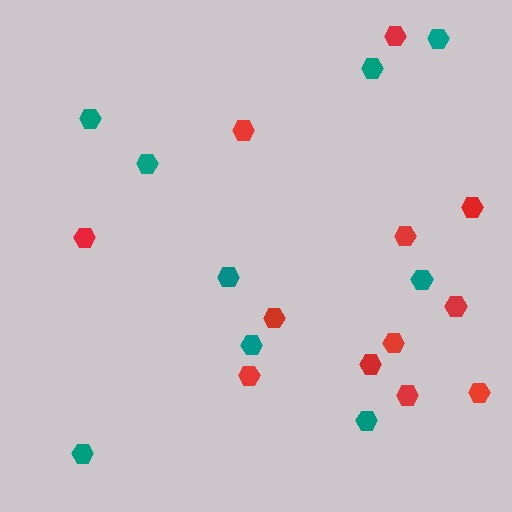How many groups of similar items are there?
There are 2 groups: one group of red hexagons (12) and one group of teal hexagons (9).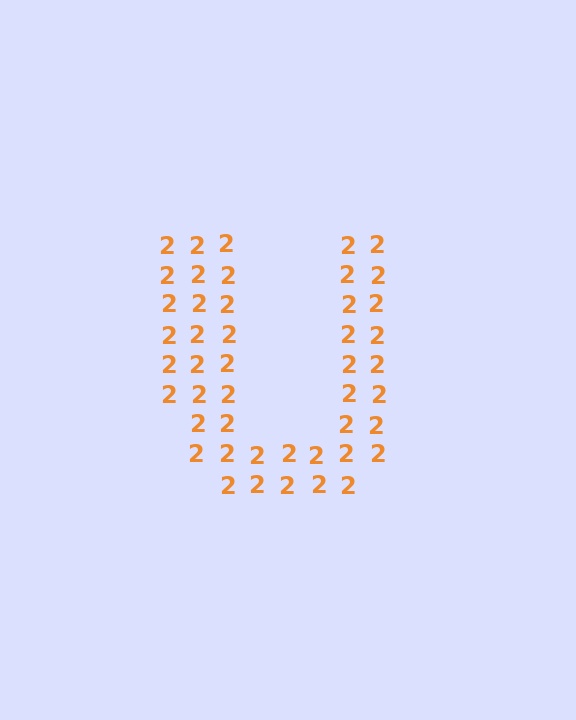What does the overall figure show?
The overall figure shows the letter U.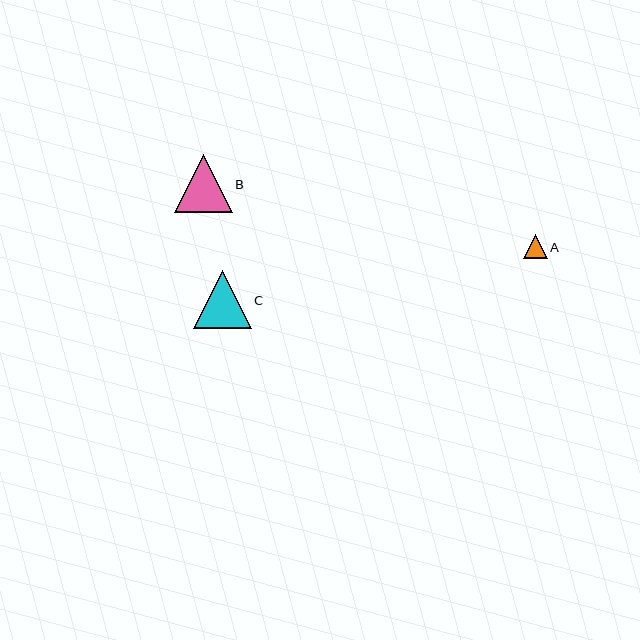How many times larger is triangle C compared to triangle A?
Triangle C is approximately 2.5 times the size of triangle A.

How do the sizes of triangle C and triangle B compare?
Triangle C and triangle B are approximately the same size.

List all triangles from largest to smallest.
From largest to smallest: C, B, A.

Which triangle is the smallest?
Triangle A is the smallest with a size of approximately 23 pixels.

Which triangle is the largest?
Triangle C is the largest with a size of approximately 58 pixels.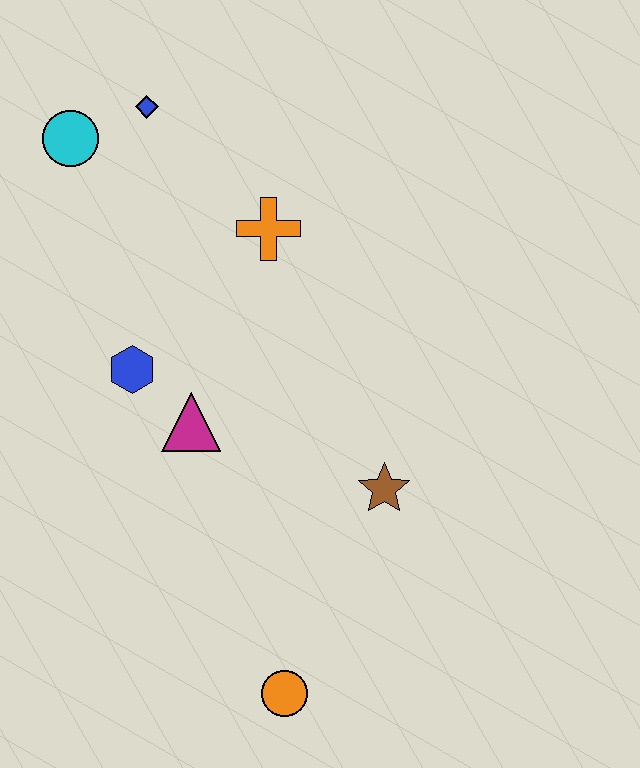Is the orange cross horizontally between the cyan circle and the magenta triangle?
No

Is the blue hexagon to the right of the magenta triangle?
No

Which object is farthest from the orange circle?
The blue diamond is farthest from the orange circle.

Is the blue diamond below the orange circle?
No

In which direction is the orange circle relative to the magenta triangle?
The orange circle is below the magenta triangle.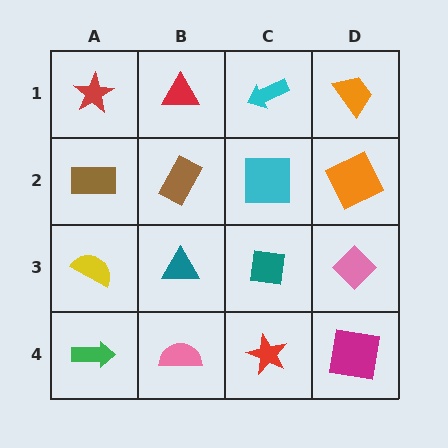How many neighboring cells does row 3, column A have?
3.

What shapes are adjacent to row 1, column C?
A cyan square (row 2, column C), a red triangle (row 1, column B), an orange trapezoid (row 1, column D).